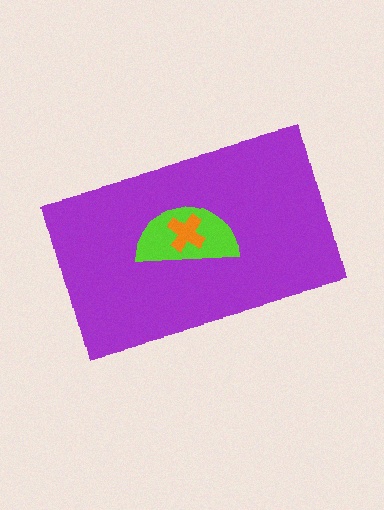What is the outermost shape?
The purple rectangle.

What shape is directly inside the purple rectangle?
The lime semicircle.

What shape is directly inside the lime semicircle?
The orange cross.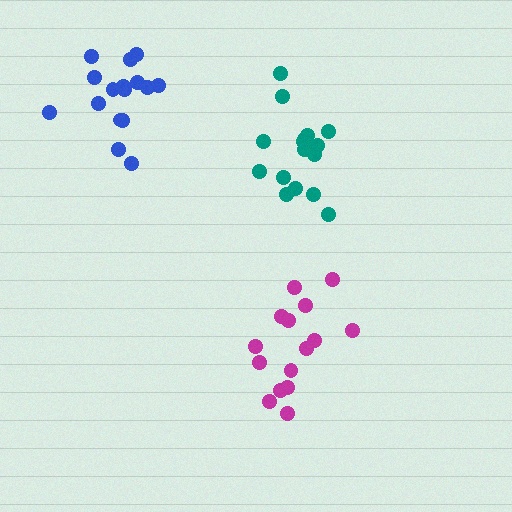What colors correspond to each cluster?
The clusters are colored: magenta, teal, blue.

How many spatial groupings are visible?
There are 3 spatial groupings.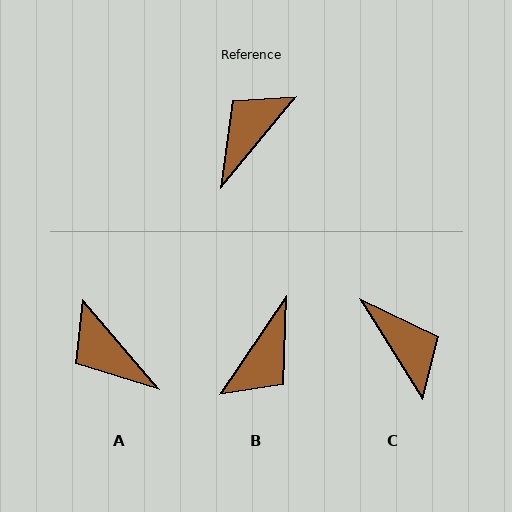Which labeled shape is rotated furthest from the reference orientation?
B, about 175 degrees away.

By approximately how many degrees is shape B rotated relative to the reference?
Approximately 175 degrees clockwise.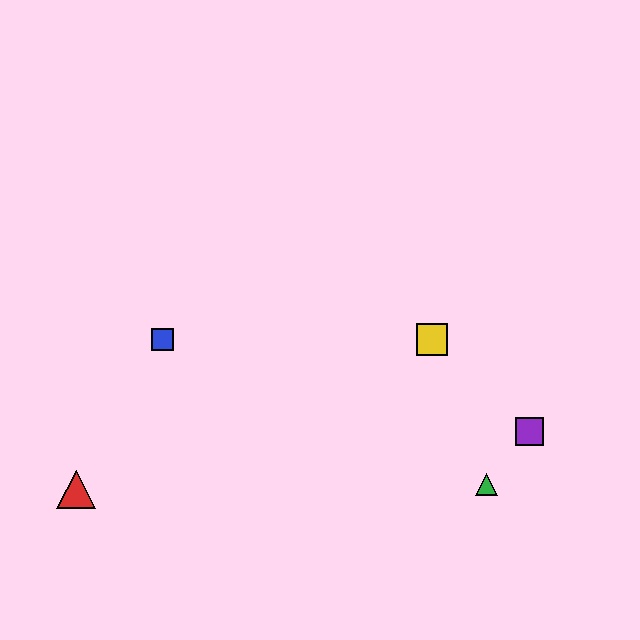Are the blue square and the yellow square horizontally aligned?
Yes, both are at y≈340.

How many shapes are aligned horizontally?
2 shapes (the blue square, the yellow square) are aligned horizontally.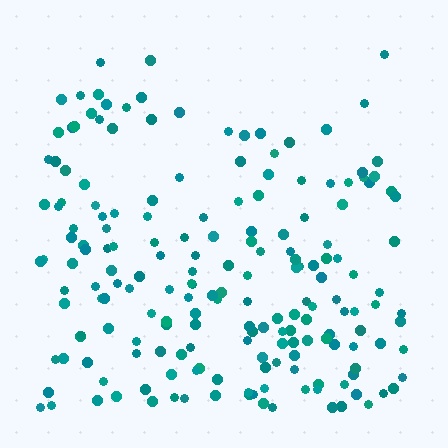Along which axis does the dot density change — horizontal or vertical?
Vertical.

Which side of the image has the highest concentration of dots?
The bottom.